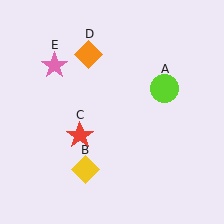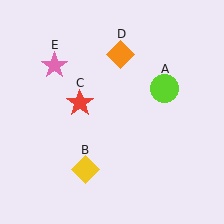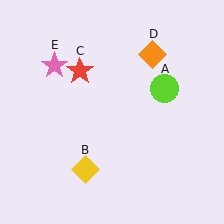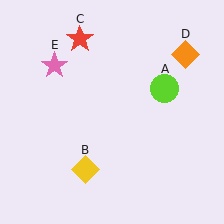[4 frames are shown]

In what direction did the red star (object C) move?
The red star (object C) moved up.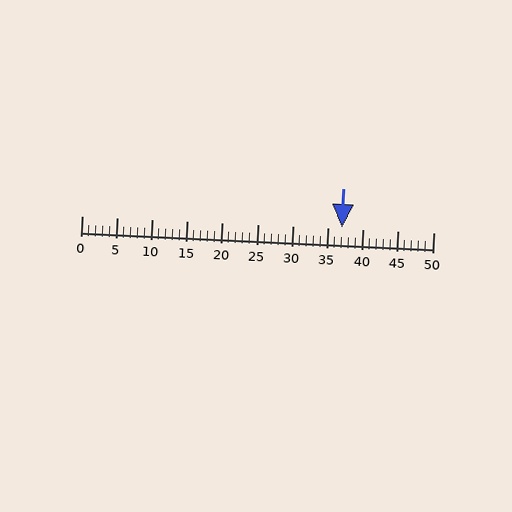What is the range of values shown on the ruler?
The ruler shows values from 0 to 50.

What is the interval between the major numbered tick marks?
The major tick marks are spaced 5 units apart.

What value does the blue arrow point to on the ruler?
The blue arrow points to approximately 37.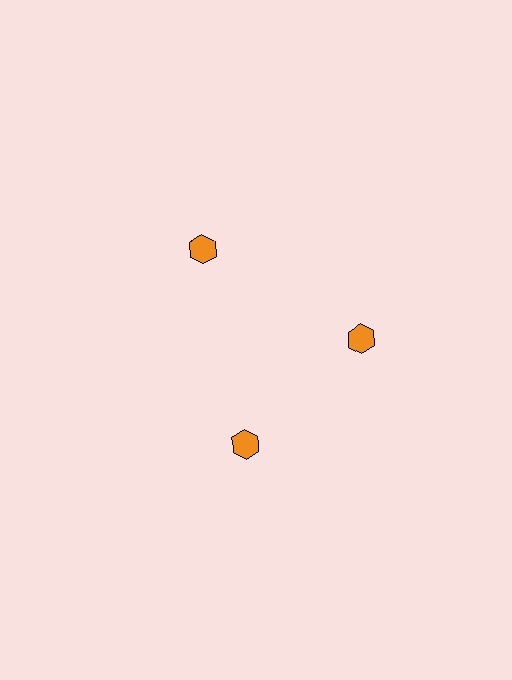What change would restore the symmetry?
The symmetry would be restored by rotating it back into even spacing with its neighbors so that all 3 hexagons sit at equal angles and equal distance from the center.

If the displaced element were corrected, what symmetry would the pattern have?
It would have 3-fold rotational symmetry — the pattern would map onto itself every 120 degrees.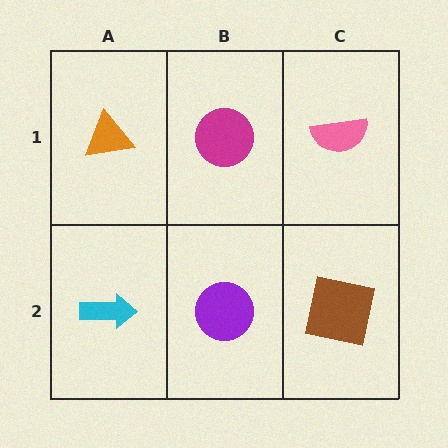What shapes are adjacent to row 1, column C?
A brown square (row 2, column C), a magenta circle (row 1, column B).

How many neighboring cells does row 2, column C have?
2.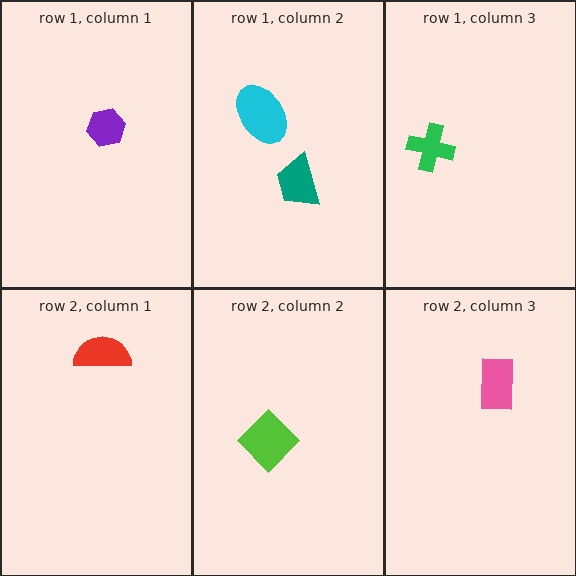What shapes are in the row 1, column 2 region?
The cyan ellipse, the teal trapezoid.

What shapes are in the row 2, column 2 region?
The lime diamond.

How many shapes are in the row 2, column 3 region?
1.